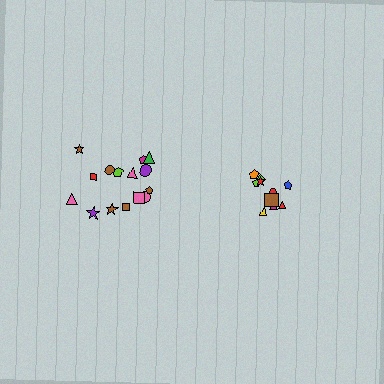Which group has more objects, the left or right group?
The left group.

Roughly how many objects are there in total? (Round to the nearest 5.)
Roughly 25 objects in total.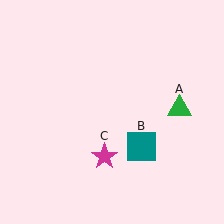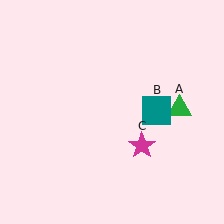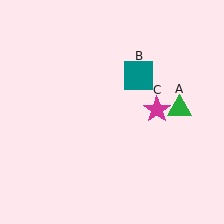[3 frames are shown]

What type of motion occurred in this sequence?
The teal square (object B), magenta star (object C) rotated counterclockwise around the center of the scene.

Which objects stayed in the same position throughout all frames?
Green triangle (object A) remained stationary.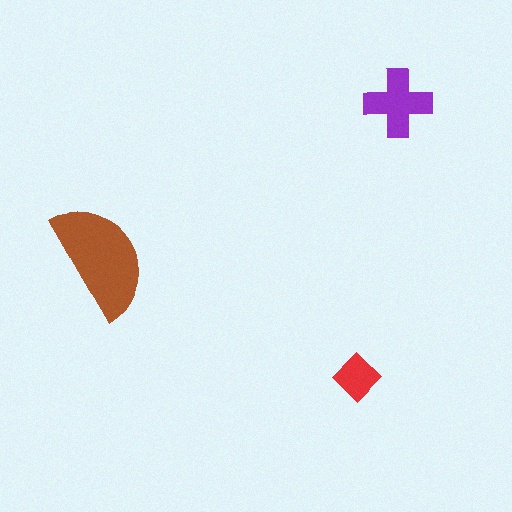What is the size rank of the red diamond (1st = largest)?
3rd.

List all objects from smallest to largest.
The red diamond, the purple cross, the brown semicircle.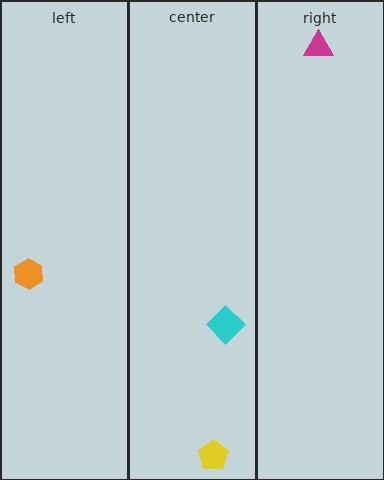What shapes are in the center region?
The yellow pentagon, the cyan diamond.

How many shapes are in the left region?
1.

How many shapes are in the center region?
2.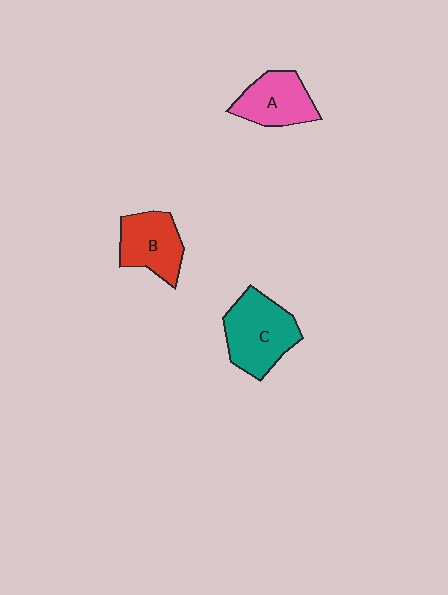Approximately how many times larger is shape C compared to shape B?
Approximately 1.3 times.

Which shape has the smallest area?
Shape A (pink).